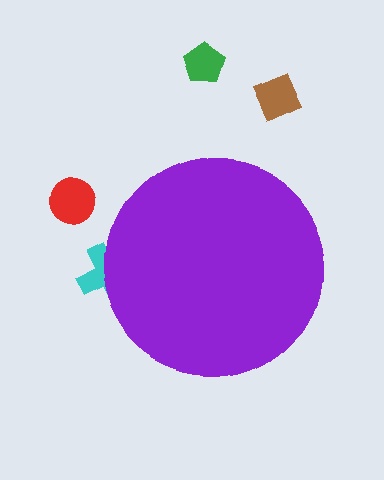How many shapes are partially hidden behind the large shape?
1 shape is partially hidden.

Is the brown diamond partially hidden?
No, the brown diamond is fully visible.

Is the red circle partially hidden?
No, the red circle is fully visible.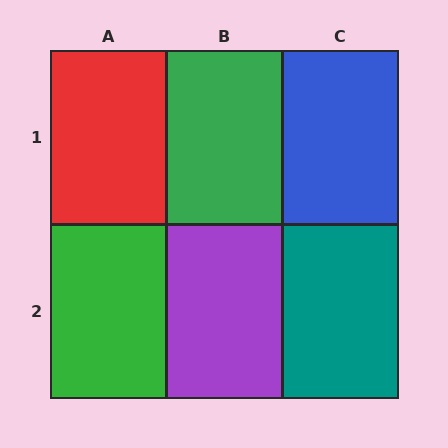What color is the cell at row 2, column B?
Purple.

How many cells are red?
1 cell is red.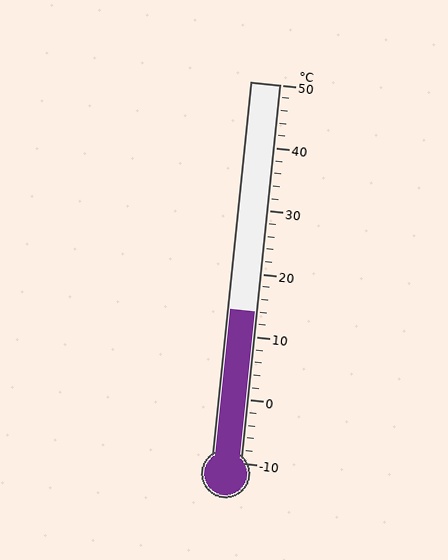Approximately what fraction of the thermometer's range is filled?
The thermometer is filled to approximately 40% of its range.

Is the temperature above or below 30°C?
The temperature is below 30°C.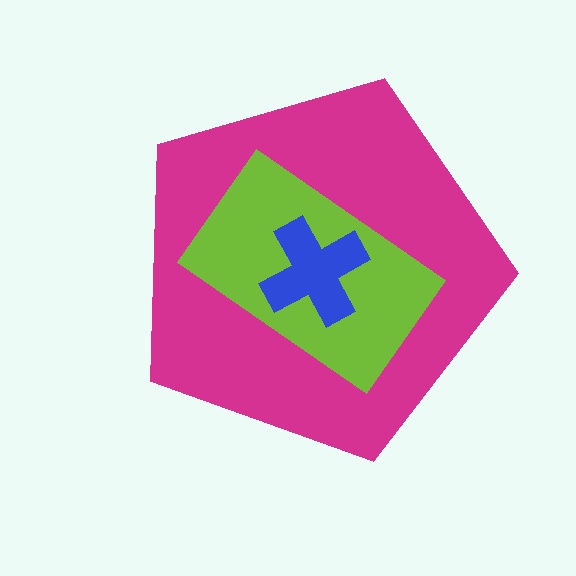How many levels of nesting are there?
3.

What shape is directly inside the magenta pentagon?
The lime rectangle.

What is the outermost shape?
The magenta pentagon.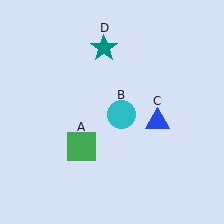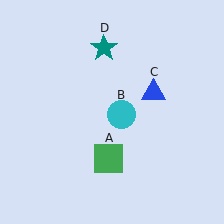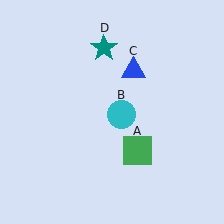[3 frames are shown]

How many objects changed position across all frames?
2 objects changed position: green square (object A), blue triangle (object C).